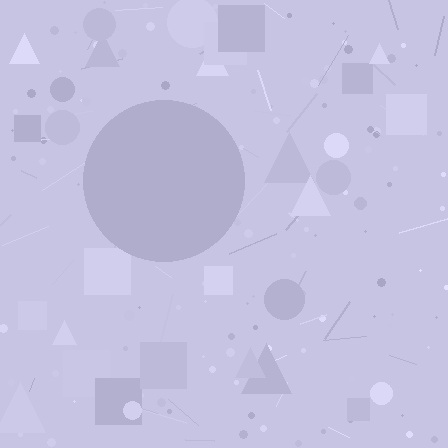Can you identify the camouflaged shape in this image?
The camouflaged shape is a circle.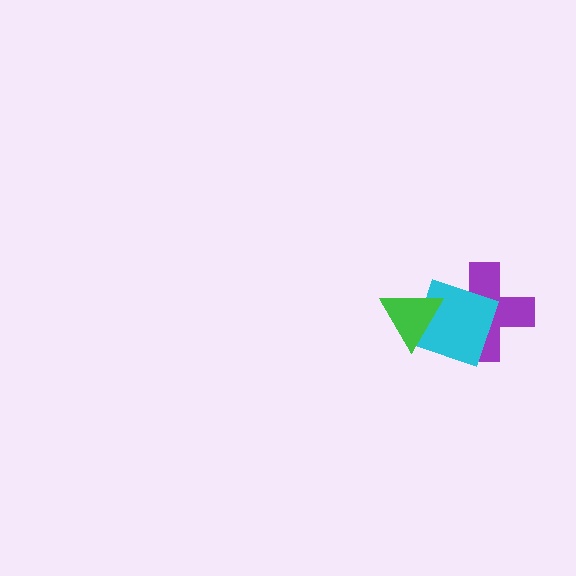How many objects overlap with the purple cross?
2 objects overlap with the purple cross.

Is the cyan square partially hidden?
Yes, it is partially covered by another shape.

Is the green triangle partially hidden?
No, no other shape covers it.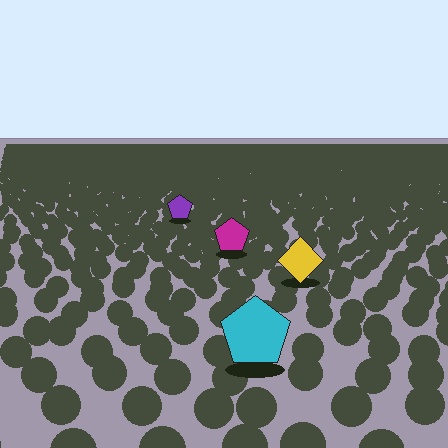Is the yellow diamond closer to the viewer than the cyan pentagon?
No. The cyan pentagon is closer — you can tell from the texture gradient: the ground texture is coarser near it.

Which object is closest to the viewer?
The cyan pentagon is closest. The texture marks near it are larger and more spread out.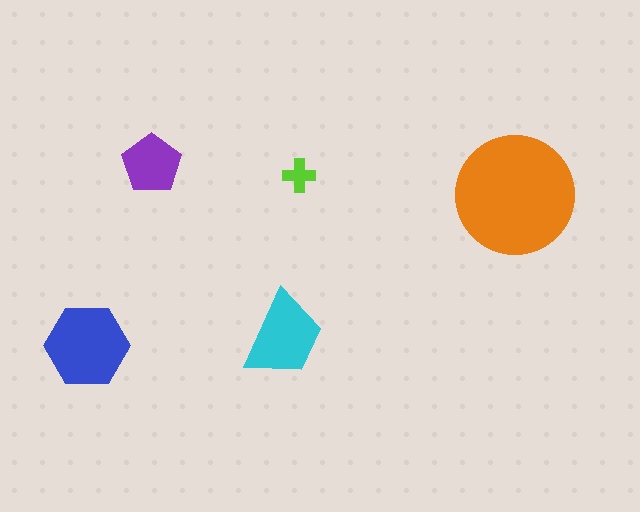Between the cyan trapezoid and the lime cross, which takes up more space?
The cyan trapezoid.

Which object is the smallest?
The lime cross.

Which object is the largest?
The orange circle.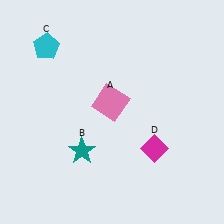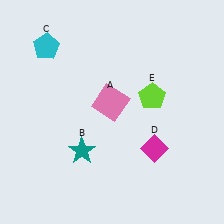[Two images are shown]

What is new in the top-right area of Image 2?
A lime pentagon (E) was added in the top-right area of Image 2.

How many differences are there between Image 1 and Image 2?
There is 1 difference between the two images.